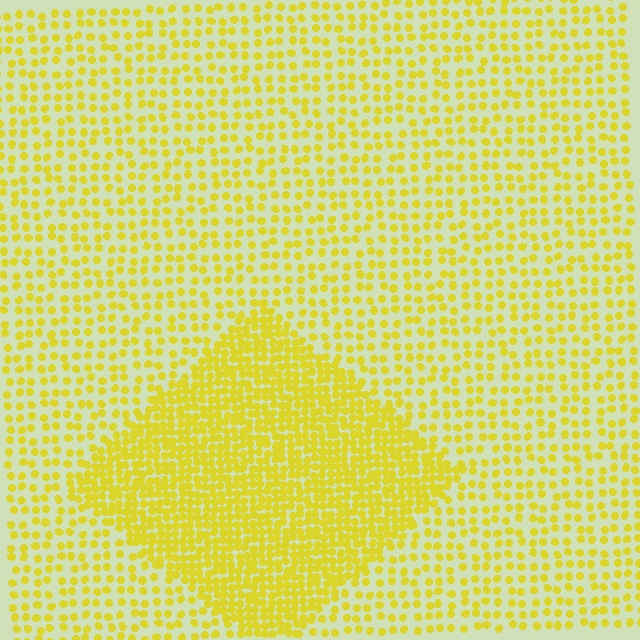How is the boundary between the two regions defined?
The boundary is defined by a change in element density (approximately 2.3x ratio). All elements are the same color, size, and shape.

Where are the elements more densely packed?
The elements are more densely packed inside the diamond boundary.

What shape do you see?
I see a diamond.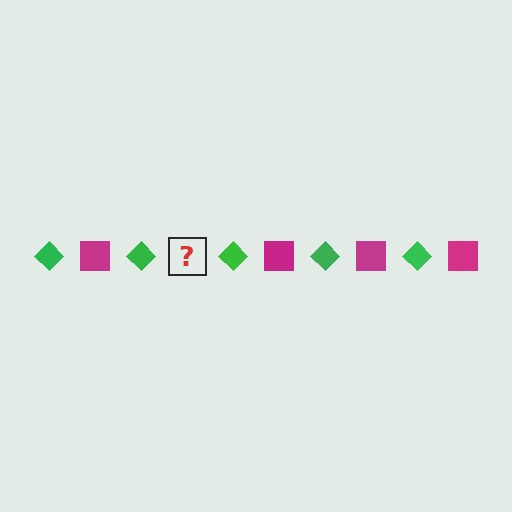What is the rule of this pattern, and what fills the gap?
The rule is that the pattern alternates between green diamond and magenta square. The gap should be filled with a magenta square.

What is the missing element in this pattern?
The missing element is a magenta square.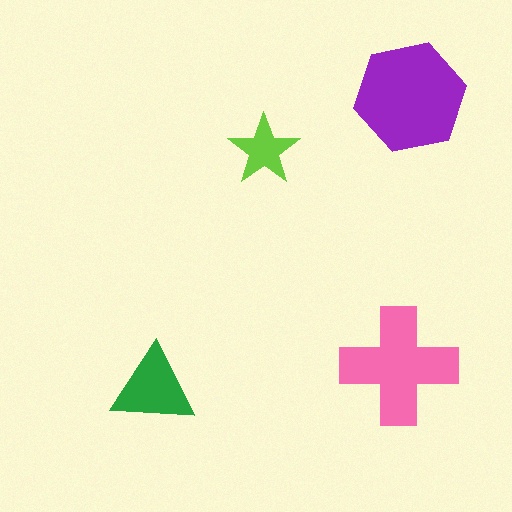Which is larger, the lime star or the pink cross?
The pink cross.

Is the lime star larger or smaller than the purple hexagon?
Smaller.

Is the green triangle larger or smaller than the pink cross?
Smaller.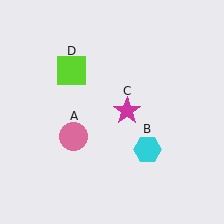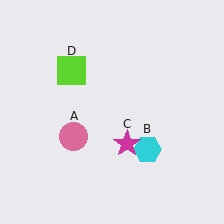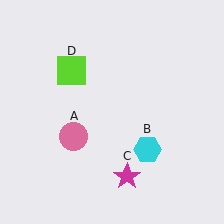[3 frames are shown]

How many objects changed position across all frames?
1 object changed position: magenta star (object C).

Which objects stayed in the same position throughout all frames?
Pink circle (object A) and cyan hexagon (object B) and lime square (object D) remained stationary.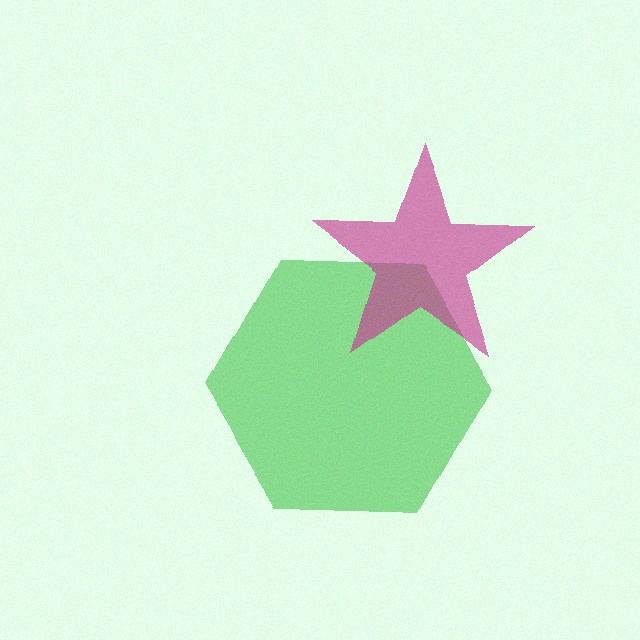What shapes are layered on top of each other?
The layered shapes are: a green hexagon, a magenta star.